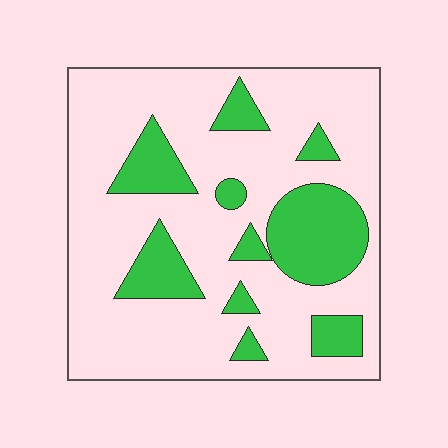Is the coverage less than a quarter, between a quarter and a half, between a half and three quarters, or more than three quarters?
Less than a quarter.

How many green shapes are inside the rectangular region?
10.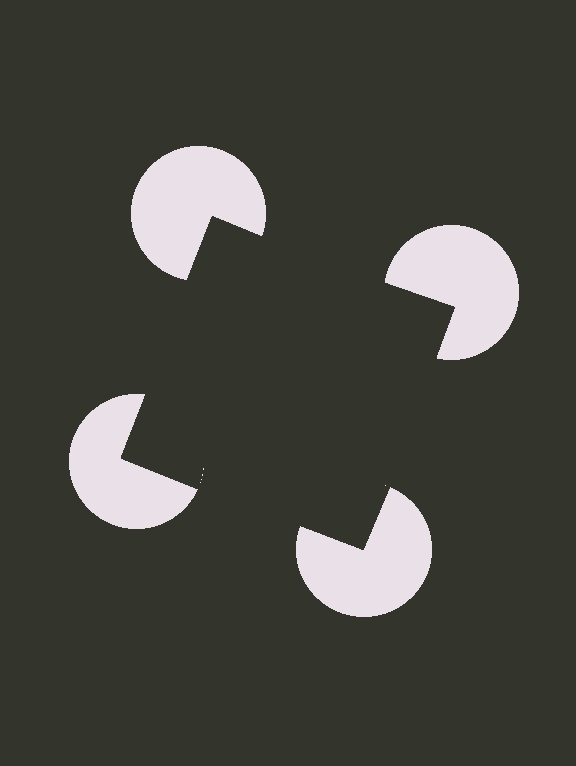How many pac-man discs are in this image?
There are 4 — one at each vertex of the illusory square.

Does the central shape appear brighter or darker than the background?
It typically appears slightly darker than the background, even though no actual brightness change is drawn.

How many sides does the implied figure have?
4 sides.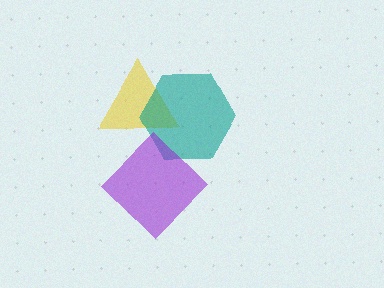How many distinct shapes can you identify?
There are 3 distinct shapes: a yellow triangle, a teal hexagon, a purple diamond.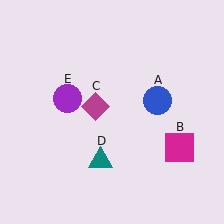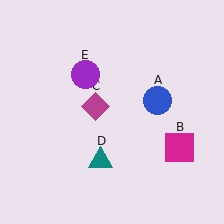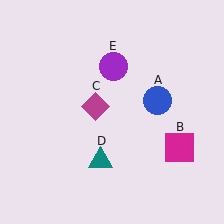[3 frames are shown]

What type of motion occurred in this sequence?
The purple circle (object E) rotated clockwise around the center of the scene.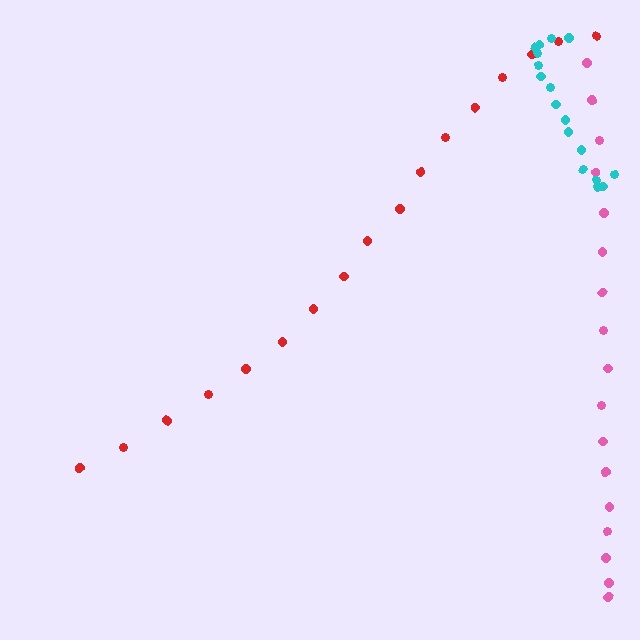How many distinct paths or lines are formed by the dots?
There are 3 distinct paths.